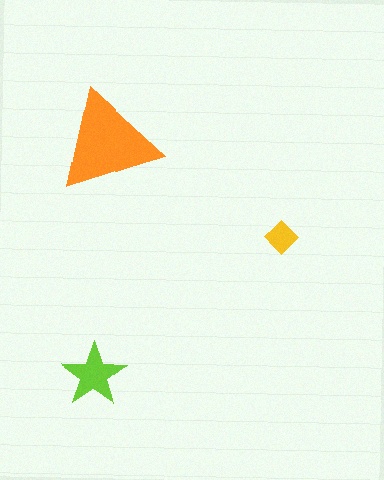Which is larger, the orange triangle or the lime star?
The orange triangle.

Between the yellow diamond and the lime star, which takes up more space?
The lime star.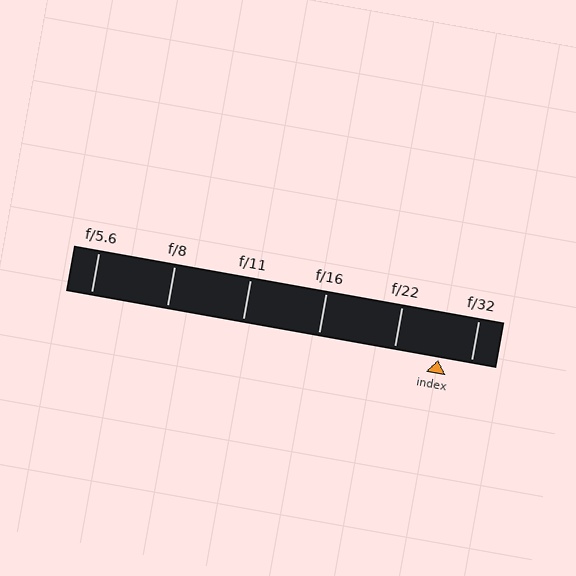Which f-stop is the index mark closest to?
The index mark is closest to f/32.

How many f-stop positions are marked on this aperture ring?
There are 6 f-stop positions marked.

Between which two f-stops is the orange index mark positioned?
The index mark is between f/22 and f/32.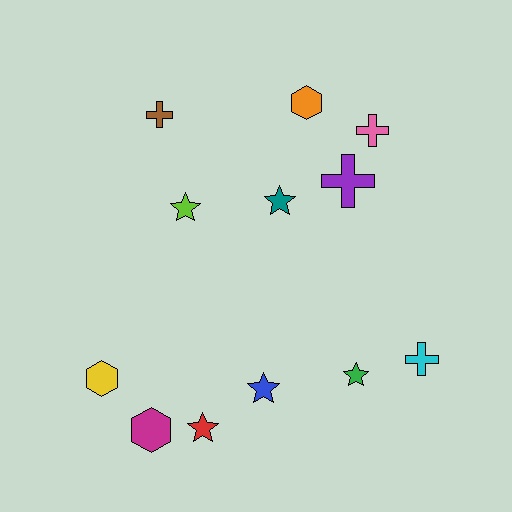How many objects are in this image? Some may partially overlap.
There are 12 objects.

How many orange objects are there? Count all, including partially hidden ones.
There is 1 orange object.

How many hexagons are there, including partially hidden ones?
There are 3 hexagons.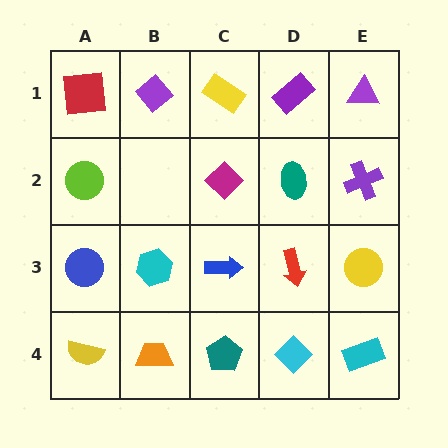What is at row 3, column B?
A cyan hexagon.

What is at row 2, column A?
A lime circle.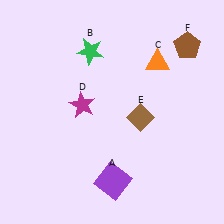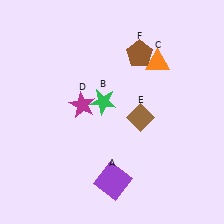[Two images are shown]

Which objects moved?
The objects that moved are: the green star (B), the brown pentagon (F).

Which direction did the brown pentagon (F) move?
The brown pentagon (F) moved left.